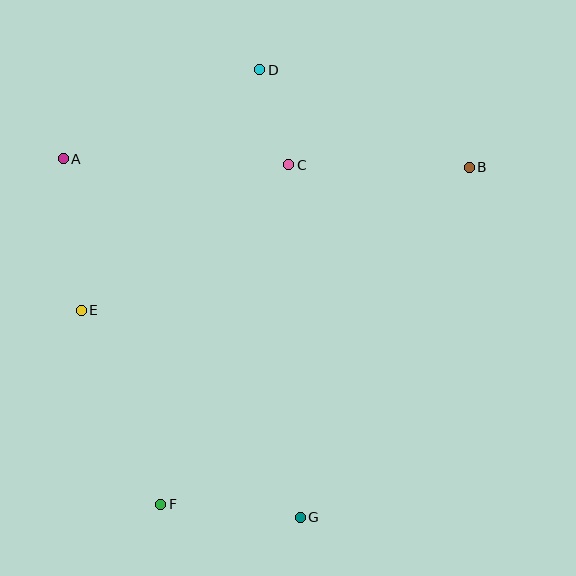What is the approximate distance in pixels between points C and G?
The distance between C and G is approximately 353 pixels.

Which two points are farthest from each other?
Points B and F are farthest from each other.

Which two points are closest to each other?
Points C and D are closest to each other.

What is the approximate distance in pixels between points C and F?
The distance between C and F is approximately 363 pixels.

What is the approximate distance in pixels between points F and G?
The distance between F and G is approximately 140 pixels.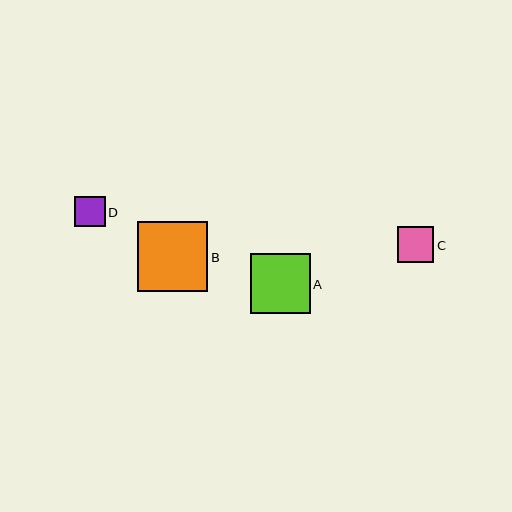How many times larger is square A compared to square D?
Square A is approximately 2.0 times the size of square D.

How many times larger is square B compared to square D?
Square B is approximately 2.3 times the size of square D.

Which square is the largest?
Square B is the largest with a size of approximately 70 pixels.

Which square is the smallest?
Square D is the smallest with a size of approximately 31 pixels.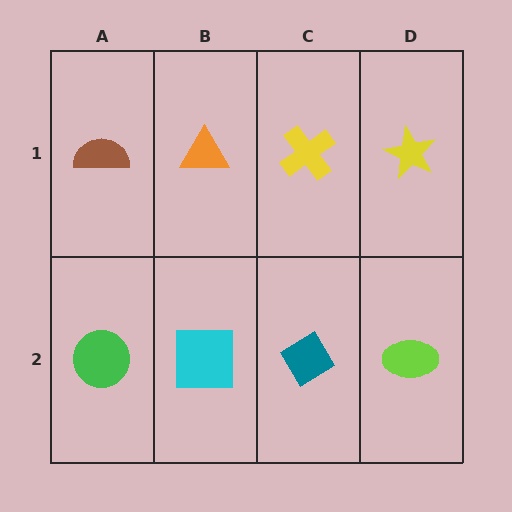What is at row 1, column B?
An orange triangle.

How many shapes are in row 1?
4 shapes.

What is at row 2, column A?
A green circle.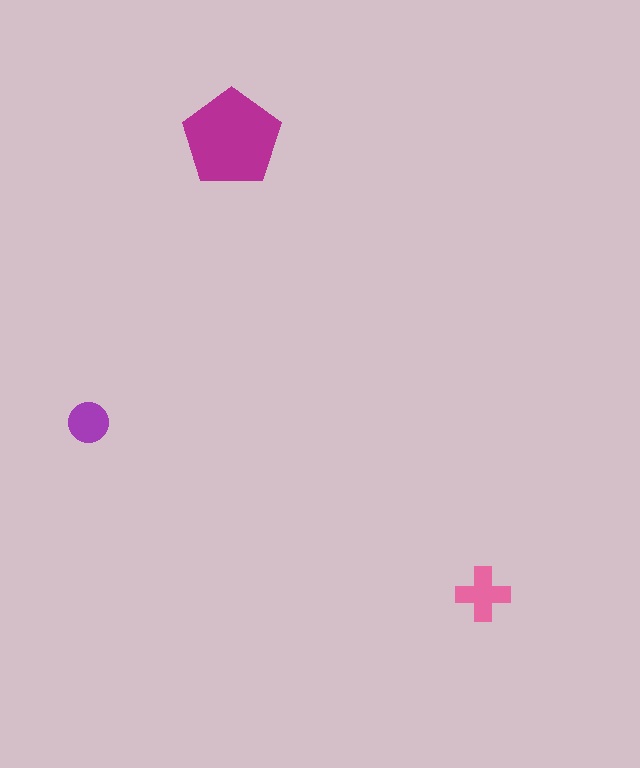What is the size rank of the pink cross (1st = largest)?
2nd.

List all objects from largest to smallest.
The magenta pentagon, the pink cross, the purple circle.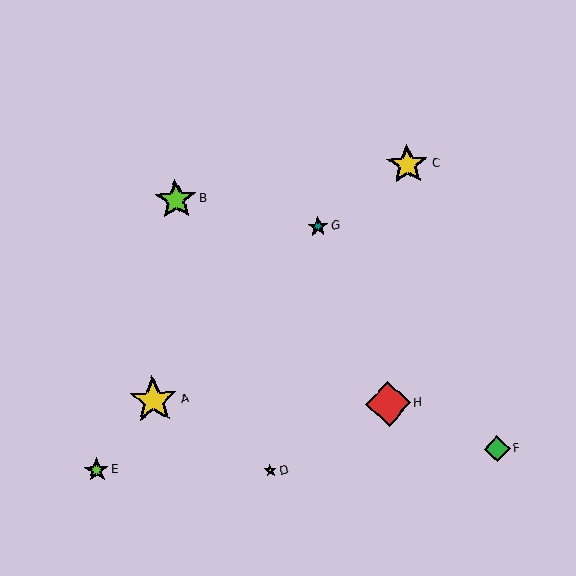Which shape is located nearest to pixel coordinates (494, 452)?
The green diamond (labeled F) at (497, 449) is nearest to that location.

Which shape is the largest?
The yellow star (labeled A) is the largest.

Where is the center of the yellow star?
The center of the yellow star is at (270, 471).